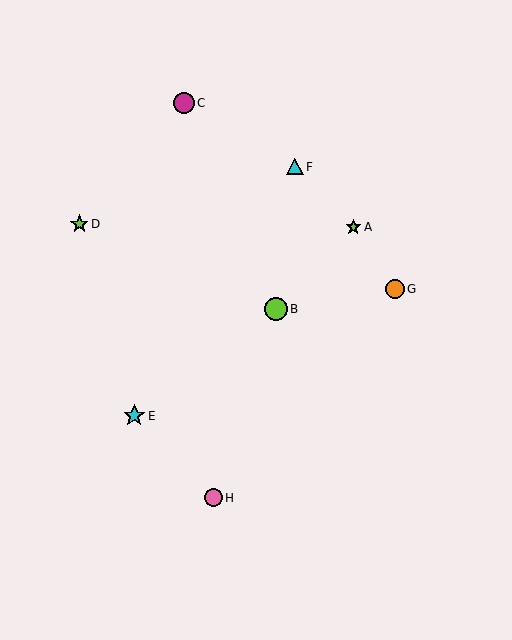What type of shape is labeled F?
Shape F is a cyan triangle.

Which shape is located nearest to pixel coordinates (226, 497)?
The pink circle (labeled H) at (213, 498) is nearest to that location.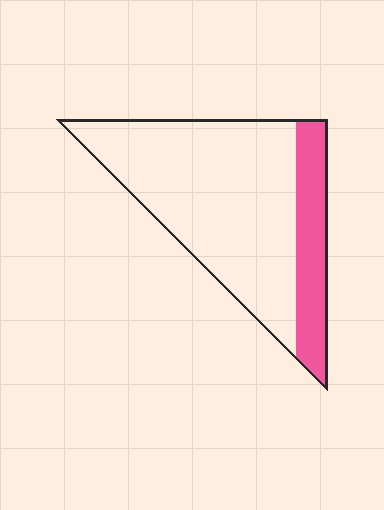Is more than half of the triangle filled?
No.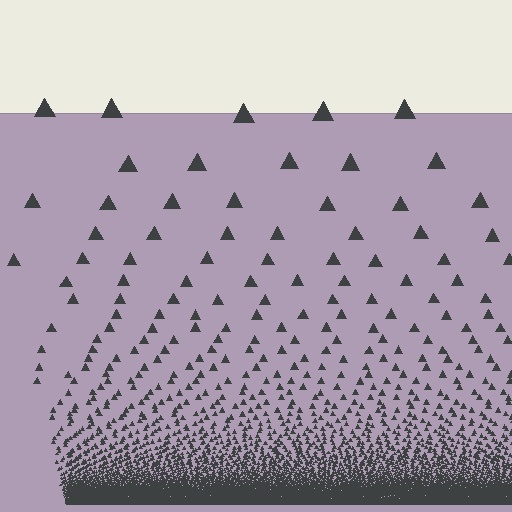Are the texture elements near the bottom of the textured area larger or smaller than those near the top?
Smaller. The gradient is inverted — elements near the bottom are smaller and denser.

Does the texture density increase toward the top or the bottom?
Density increases toward the bottom.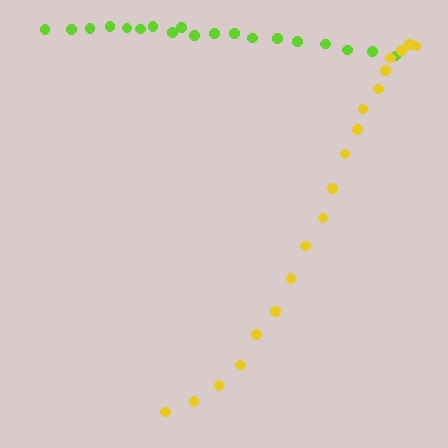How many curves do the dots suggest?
There are 2 distinct paths.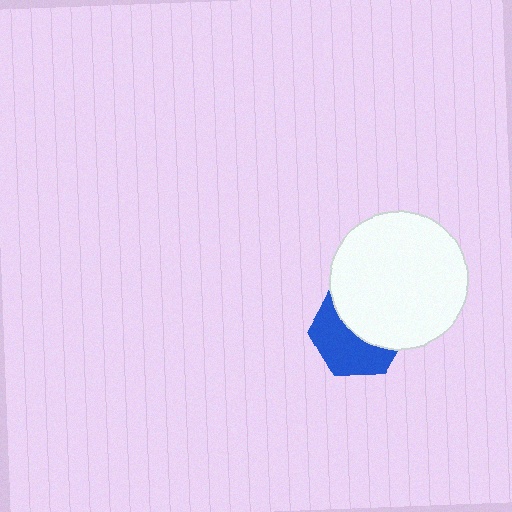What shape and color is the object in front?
The object in front is a white circle.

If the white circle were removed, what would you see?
You would see the complete blue hexagon.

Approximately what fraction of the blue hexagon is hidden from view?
Roughly 50% of the blue hexagon is hidden behind the white circle.